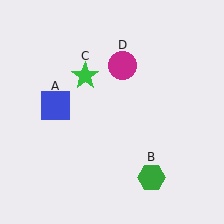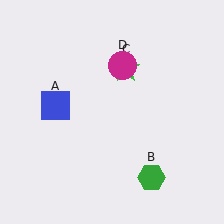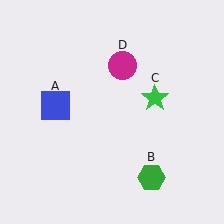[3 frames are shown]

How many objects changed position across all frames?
1 object changed position: green star (object C).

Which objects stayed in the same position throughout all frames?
Blue square (object A) and green hexagon (object B) and magenta circle (object D) remained stationary.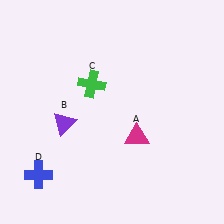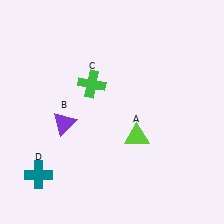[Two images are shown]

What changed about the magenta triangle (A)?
In Image 1, A is magenta. In Image 2, it changed to lime.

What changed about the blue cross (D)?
In Image 1, D is blue. In Image 2, it changed to teal.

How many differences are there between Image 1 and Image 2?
There are 2 differences between the two images.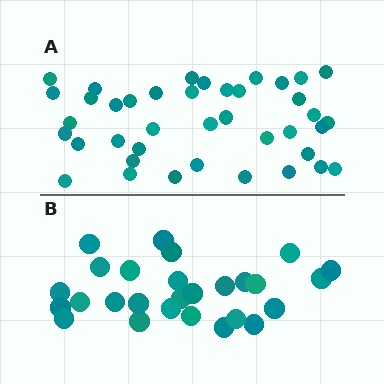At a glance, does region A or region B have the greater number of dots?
Region A (the top region) has more dots.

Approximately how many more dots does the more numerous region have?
Region A has approximately 15 more dots than region B.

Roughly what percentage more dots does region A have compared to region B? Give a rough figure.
About 50% more.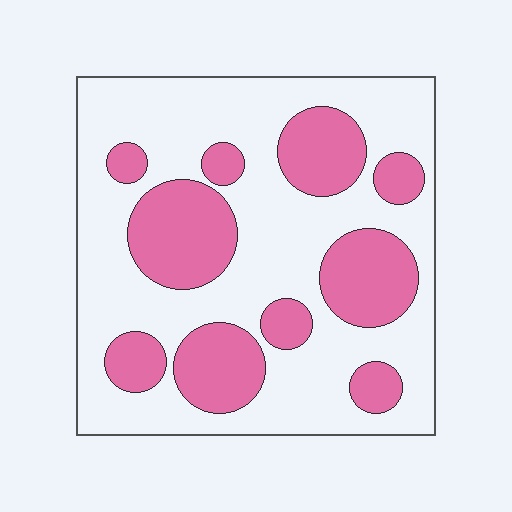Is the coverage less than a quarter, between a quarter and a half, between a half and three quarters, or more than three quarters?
Between a quarter and a half.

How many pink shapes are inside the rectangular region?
10.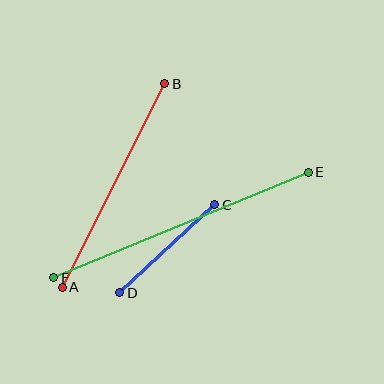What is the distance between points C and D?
The distance is approximately 130 pixels.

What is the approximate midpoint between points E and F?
The midpoint is at approximately (181, 225) pixels.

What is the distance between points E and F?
The distance is approximately 276 pixels.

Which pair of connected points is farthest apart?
Points E and F are farthest apart.